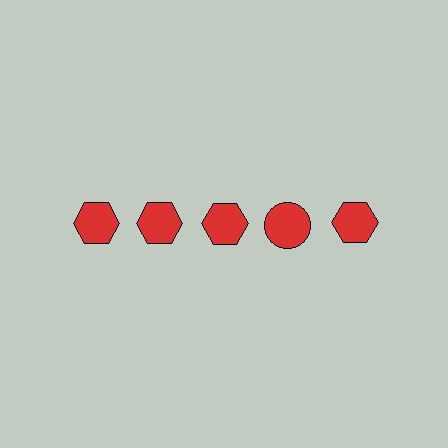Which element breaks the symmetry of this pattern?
The red circle in the top row, second from right column breaks the symmetry. All other shapes are red hexagons.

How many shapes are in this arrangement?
There are 5 shapes arranged in a grid pattern.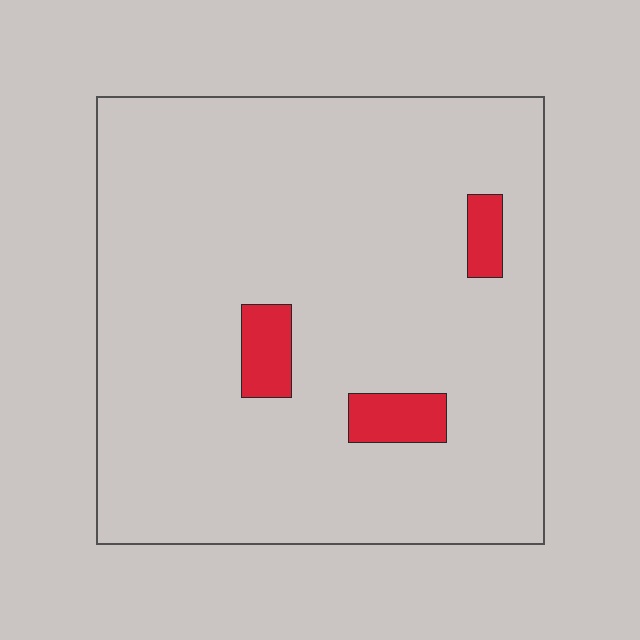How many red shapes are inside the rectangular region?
3.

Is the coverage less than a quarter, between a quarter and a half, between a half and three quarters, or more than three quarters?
Less than a quarter.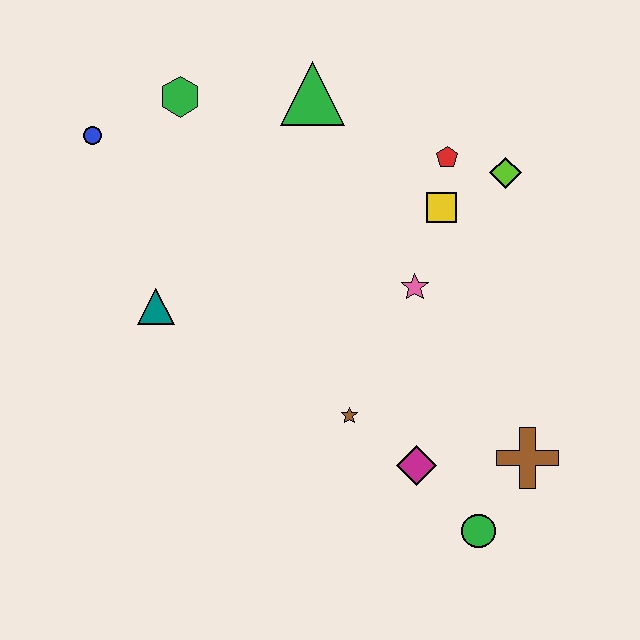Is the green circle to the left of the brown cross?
Yes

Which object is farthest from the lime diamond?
The blue circle is farthest from the lime diamond.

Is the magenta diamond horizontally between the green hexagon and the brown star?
No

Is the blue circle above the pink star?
Yes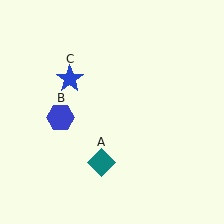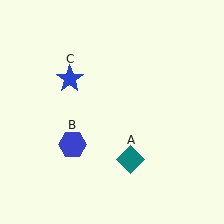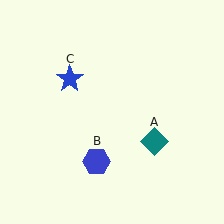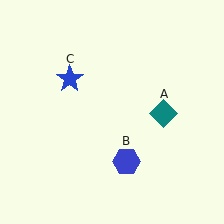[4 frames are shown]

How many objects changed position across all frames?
2 objects changed position: teal diamond (object A), blue hexagon (object B).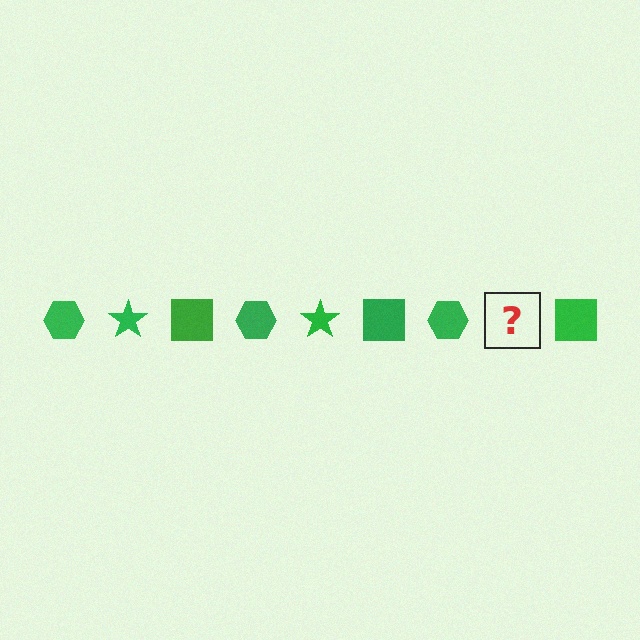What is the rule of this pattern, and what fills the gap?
The rule is that the pattern cycles through hexagon, star, square shapes in green. The gap should be filled with a green star.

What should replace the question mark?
The question mark should be replaced with a green star.